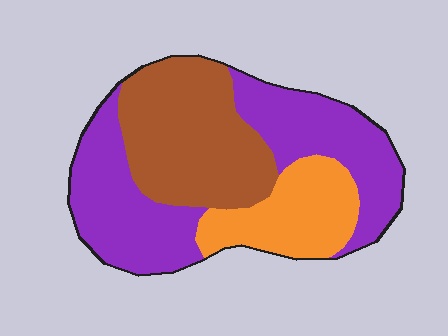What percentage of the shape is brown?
Brown covers 33% of the shape.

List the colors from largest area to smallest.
From largest to smallest: purple, brown, orange.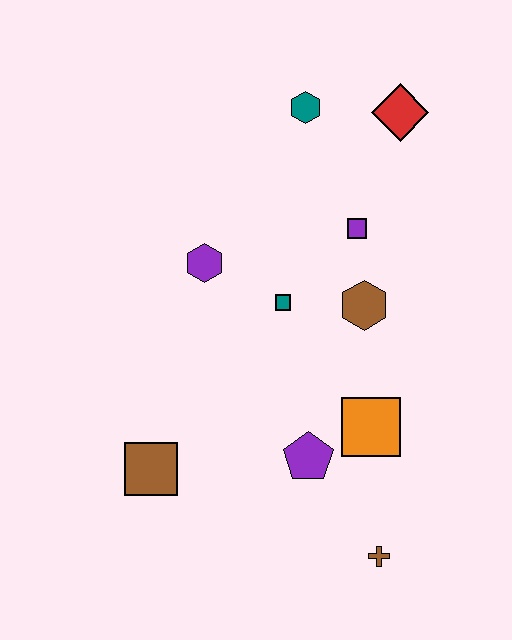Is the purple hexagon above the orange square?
Yes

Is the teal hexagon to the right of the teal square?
Yes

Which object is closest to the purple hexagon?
The teal square is closest to the purple hexagon.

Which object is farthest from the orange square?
The teal hexagon is farthest from the orange square.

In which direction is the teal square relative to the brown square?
The teal square is above the brown square.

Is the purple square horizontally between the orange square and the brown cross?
No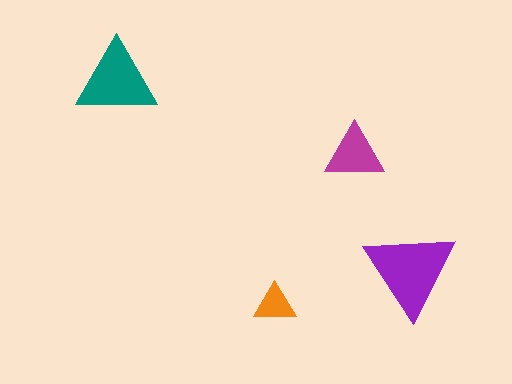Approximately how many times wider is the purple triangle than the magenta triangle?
About 1.5 times wider.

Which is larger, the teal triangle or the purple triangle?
The purple one.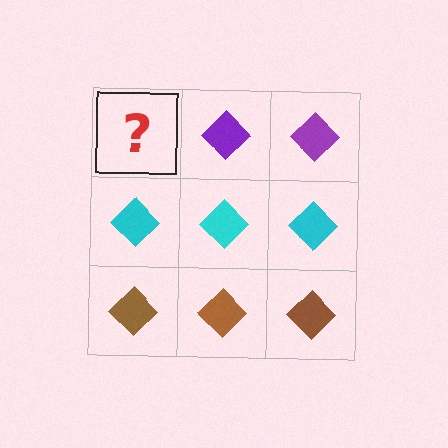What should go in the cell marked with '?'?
The missing cell should contain a purple diamond.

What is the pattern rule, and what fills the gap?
The rule is that each row has a consistent color. The gap should be filled with a purple diamond.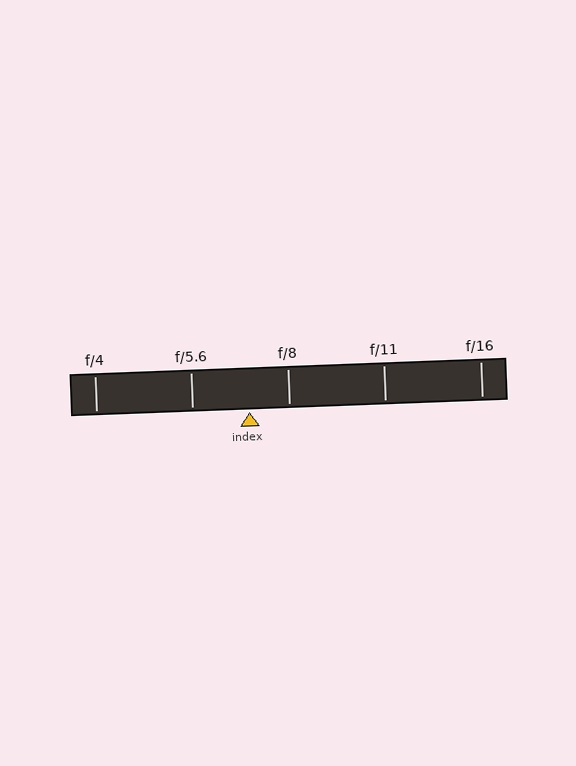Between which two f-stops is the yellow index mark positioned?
The index mark is between f/5.6 and f/8.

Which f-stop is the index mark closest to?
The index mark is closest to f/8.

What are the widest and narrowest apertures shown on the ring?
The widest aperture shown is f/4 and the narrowest is f/16.